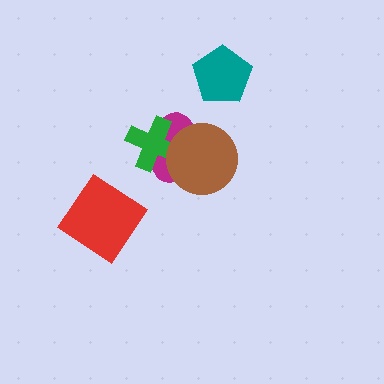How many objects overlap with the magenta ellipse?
2 objects overlap with the magenta ellipse.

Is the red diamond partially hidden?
No, no other shape covers it.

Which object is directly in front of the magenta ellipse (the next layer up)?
The green cross is directly in front of the magenta ellipse.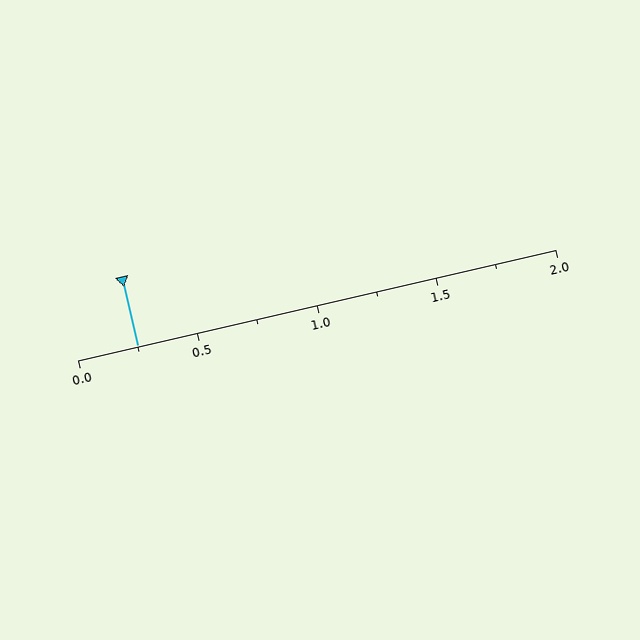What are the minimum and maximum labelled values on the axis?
The axis runs from 0.0 to 2.0.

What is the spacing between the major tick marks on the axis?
The major ticks are spaced 0.5 apart.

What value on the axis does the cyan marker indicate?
The marker indicates approximately 0.25.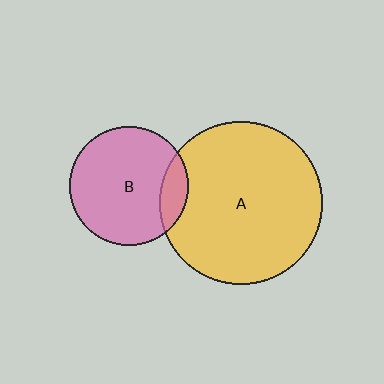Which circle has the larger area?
Circle A (yellow).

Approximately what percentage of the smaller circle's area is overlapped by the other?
Approximately 15%.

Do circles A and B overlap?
Yes.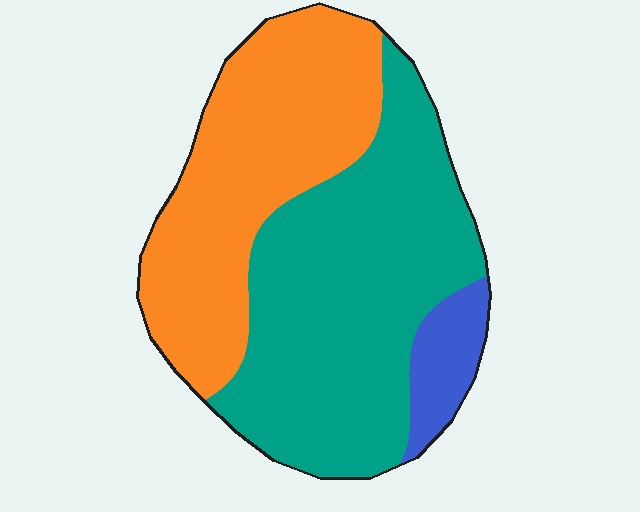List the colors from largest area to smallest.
From largest to smallest: teal, orange, blue.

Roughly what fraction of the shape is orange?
Orange covers 40% of the shape.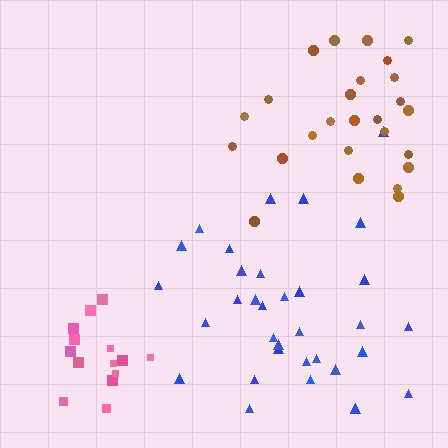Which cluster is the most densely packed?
Pink.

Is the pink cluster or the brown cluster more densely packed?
Pink.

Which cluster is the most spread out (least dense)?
Blue.